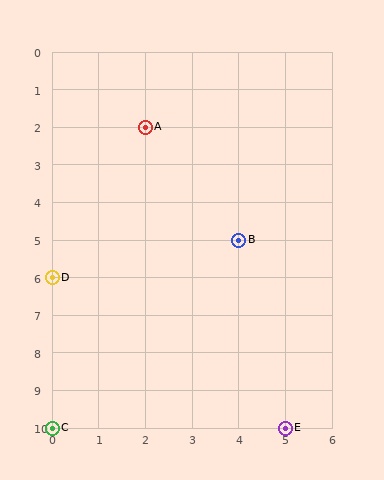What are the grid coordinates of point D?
Point D is at grid coordinates (0, 6).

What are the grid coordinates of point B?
Point B is at grid coordinates (4, 5).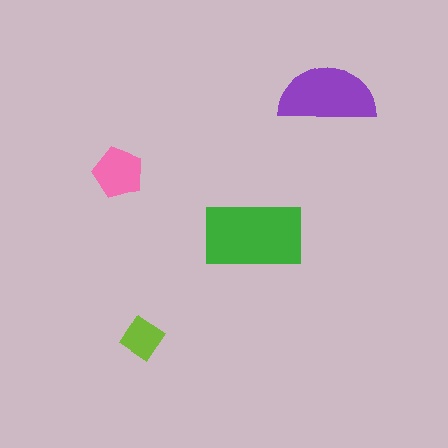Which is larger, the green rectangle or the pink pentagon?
The green rectangle.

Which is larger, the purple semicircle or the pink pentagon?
The purple semicircle.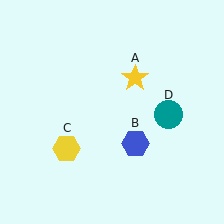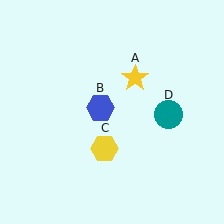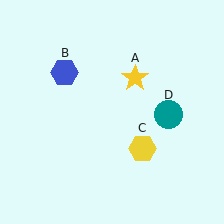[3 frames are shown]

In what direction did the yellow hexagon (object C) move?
The yellow hexagon (object C) moved right.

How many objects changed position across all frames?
2 objects changed position: blue hexagon (object B), yellow hexagon (object C).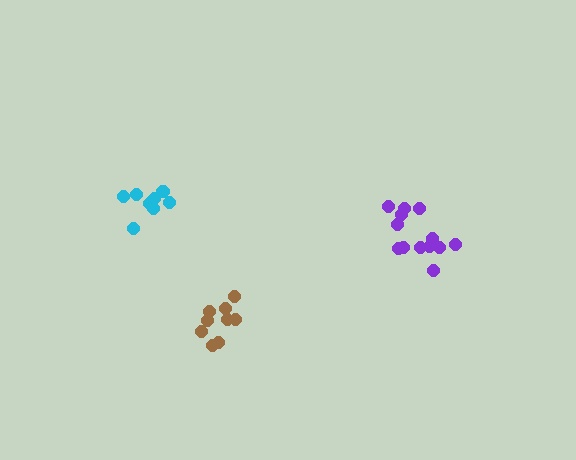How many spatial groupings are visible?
There are 3 spatial groupings.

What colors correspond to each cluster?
The clusters are colored: cyan, purple, brown.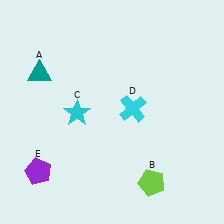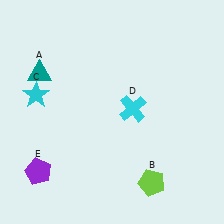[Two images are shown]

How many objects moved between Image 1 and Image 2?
1 object moved between the two images.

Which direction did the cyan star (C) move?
The cyan star (C) moved left.